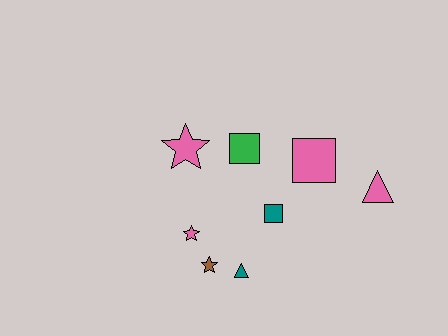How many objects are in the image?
There are 8 objects.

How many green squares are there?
There is 1 green square.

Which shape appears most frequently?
Star, with 3 objects.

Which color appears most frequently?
Pink, with 4 objects.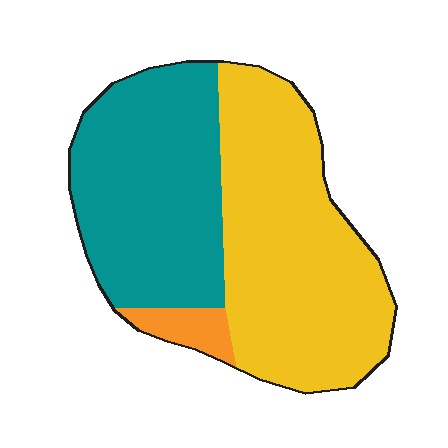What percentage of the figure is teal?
Teal covers around 45% of the figure.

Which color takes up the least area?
Orange, at roughly 5%.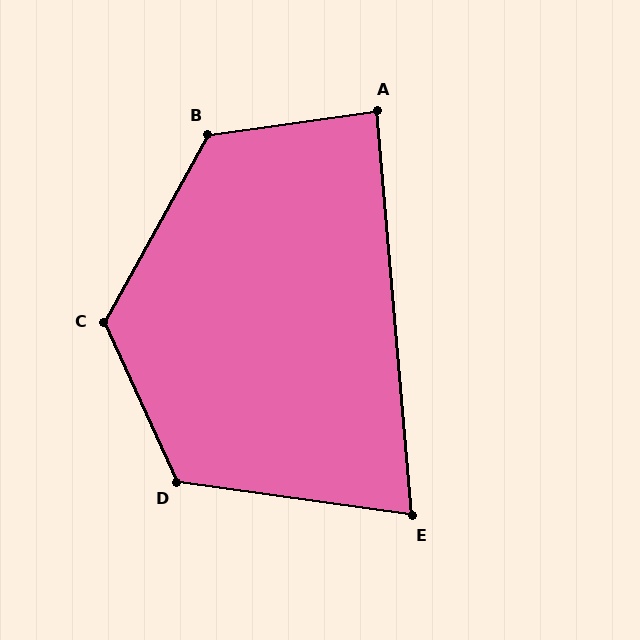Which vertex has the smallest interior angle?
E, at approximately 77 degrees.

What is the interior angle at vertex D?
Approximately 123 degrees (obtuse).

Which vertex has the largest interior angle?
B, at approximately 127 degrees.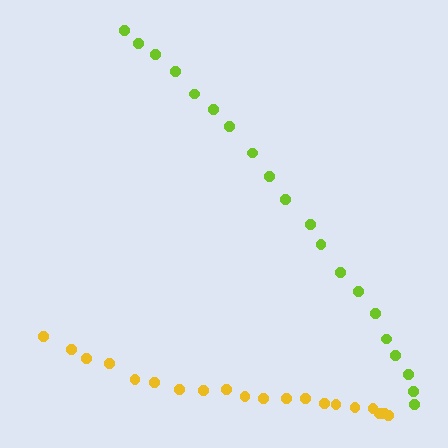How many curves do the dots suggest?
There are 2 distinct paths.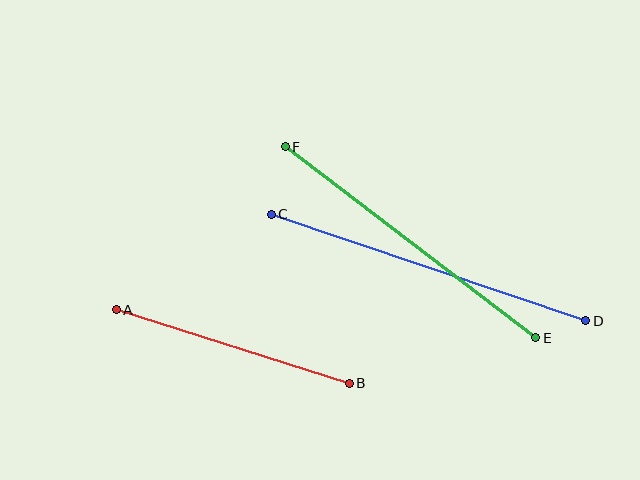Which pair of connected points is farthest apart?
Points C and D are farthest apart.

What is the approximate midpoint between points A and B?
The midpoint is at approximately (233, 347) pixels.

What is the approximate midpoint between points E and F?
The midpoint is at approximately (410, 242) pixels.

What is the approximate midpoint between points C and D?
The midpoint is at approximately (429, 268) pixels.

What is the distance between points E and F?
The distance is approximately 315 pixels.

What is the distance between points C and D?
The distance is approximately 332 pixels.